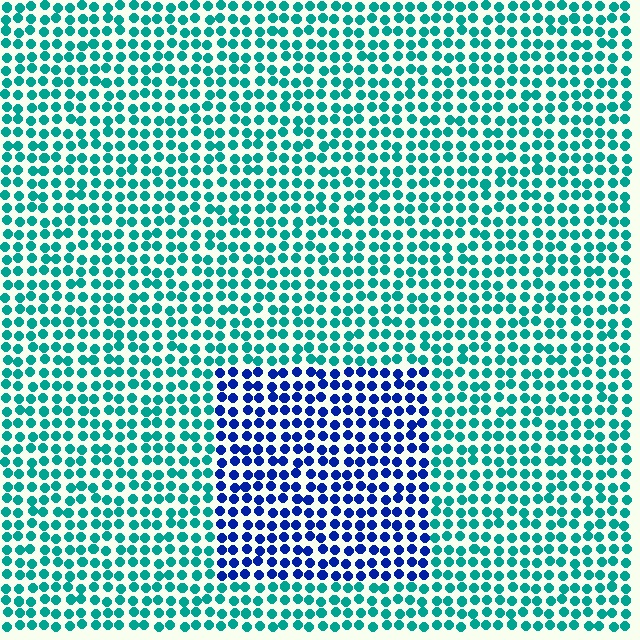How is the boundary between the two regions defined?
The boundary is defined purely by a slight shift in hue (about 56 degrees). Spacing, size, and orientation are identical on both sides.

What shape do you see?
I see a rectangle.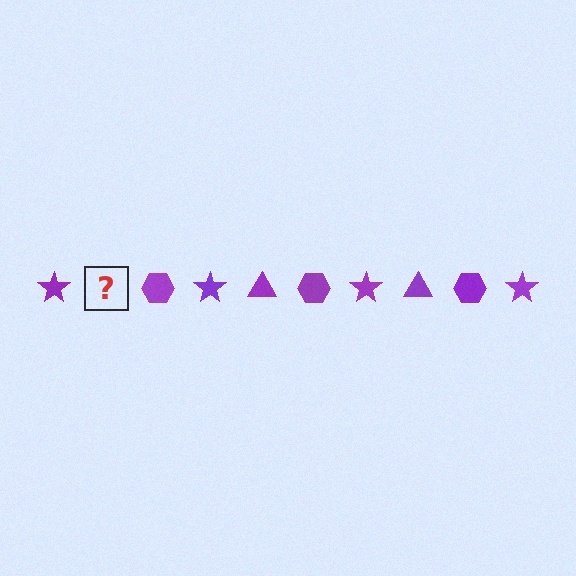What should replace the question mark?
The question mark should be replaced with a purple triangle.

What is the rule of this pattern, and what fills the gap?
The rule is that the pattern cycles through star, triangle, hexagon shapes in purple. The gap should be filled with a purple triangle.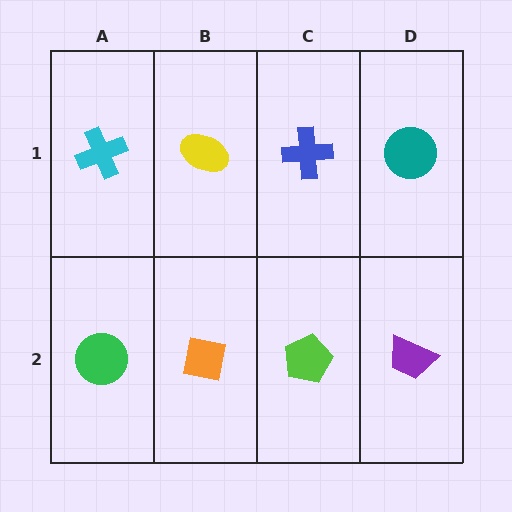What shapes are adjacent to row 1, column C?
A lime pentagon (row 2, column C), a yellow ellipse (row 1, column B), a teal circle (row 1, column D).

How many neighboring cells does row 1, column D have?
2.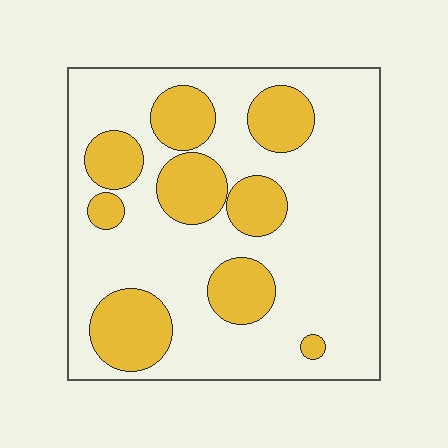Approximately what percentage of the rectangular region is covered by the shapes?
Approximately 30%.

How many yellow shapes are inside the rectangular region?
9.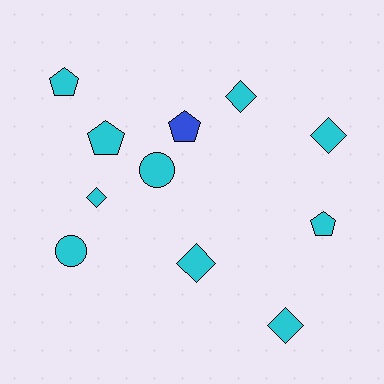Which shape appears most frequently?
Diamond, with 5 objects.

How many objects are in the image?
There are 11 objects.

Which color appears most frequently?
Cyan, with 10 objects.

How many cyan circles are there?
There are 2 cyan circles.